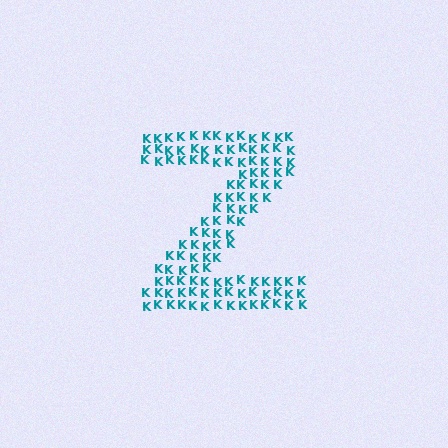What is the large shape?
The large shape is the letter Z.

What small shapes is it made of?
It is made of small letter K's.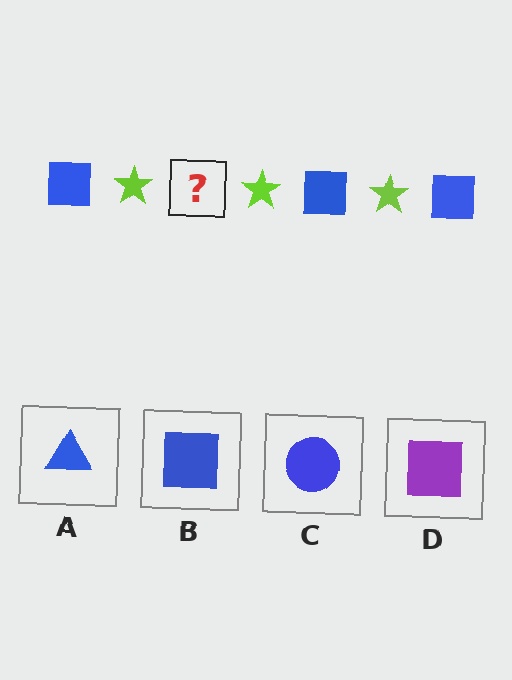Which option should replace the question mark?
Option B.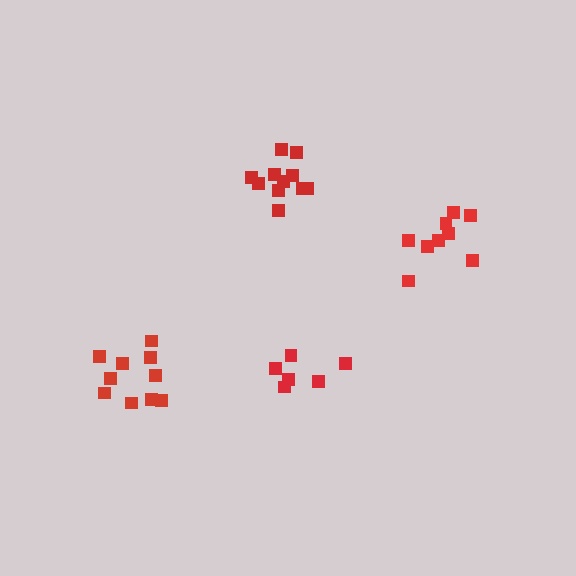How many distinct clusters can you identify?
There are 4 distinct clusters.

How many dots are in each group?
Group 1: 9 dots, Group 2: 11 dots, Group 3: 10 dots, Group 4: 6 dots (36 total).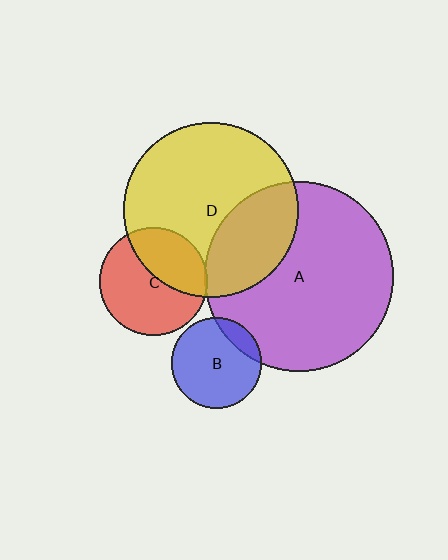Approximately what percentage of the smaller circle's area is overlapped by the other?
Approximately 5%.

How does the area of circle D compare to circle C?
Approximately 2.6 times.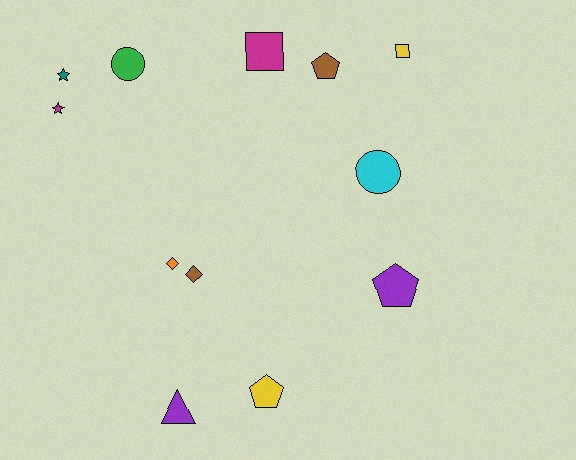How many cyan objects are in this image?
There is 1 cyan object.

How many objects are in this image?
There are 12 objects.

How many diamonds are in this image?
There are 2 diamonds.